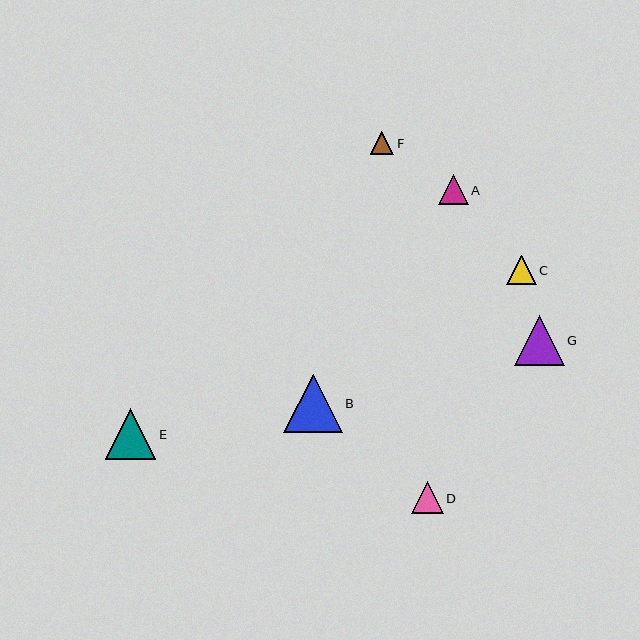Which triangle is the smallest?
Triangle F is the smallest with a size of approximately 24 pixels.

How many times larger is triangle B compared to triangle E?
Triangle B is approximately 1.2 times the size of triangle E.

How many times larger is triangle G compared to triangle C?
Triangle G is approximately 1.7 times the size of triangle C.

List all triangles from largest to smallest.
From largest to smallest: B, G, E, D, A, C, F.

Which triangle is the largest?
Triangle B is the largest with a size of approximately 58 pixels.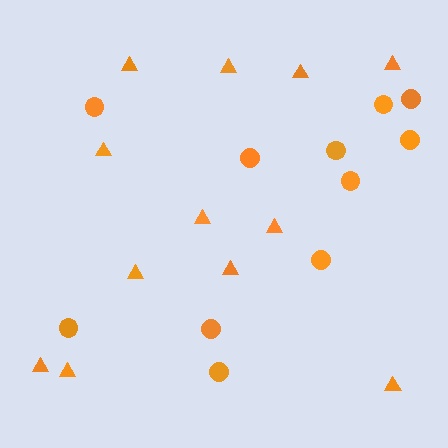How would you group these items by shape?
There are 2 groups: one group of circles (11) and one group of triangles (12).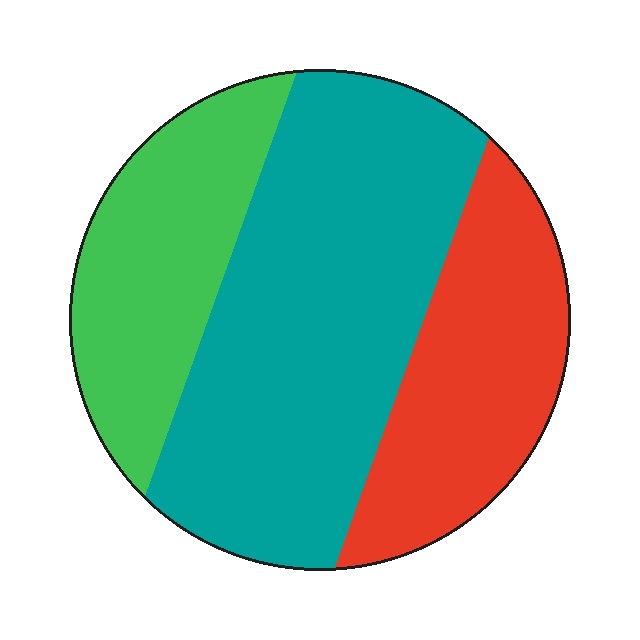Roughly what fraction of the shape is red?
Red covers 26% of the shape.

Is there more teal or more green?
Teal.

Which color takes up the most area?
Teal, at roughly 50%.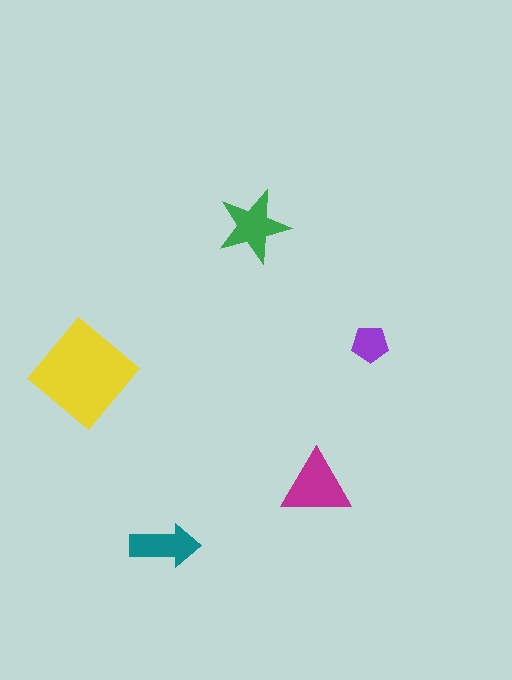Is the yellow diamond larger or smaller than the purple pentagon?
Larger.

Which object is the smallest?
The purple pentagon.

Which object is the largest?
The yellow diamond.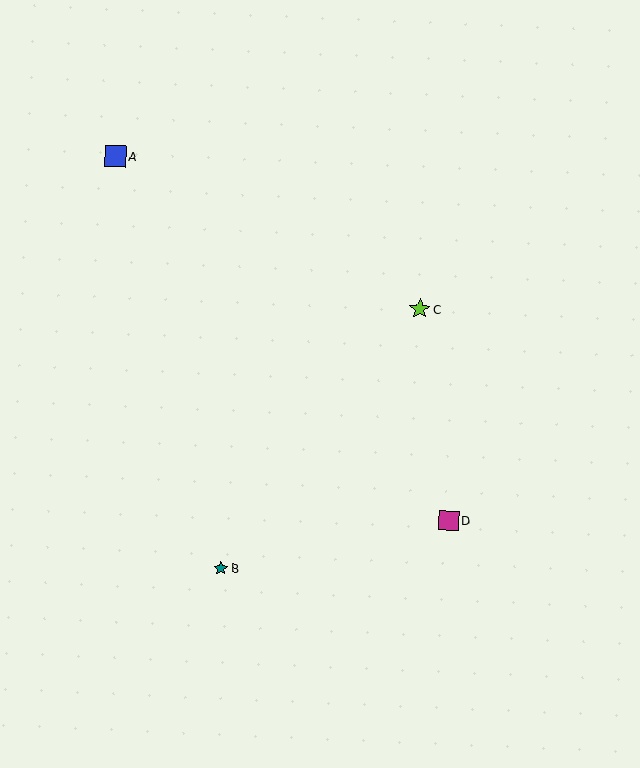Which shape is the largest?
The blue square (labeled A) is the largest.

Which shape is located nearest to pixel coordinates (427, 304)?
The lime star (labeled C) at (420, 309) is nearest to that location.